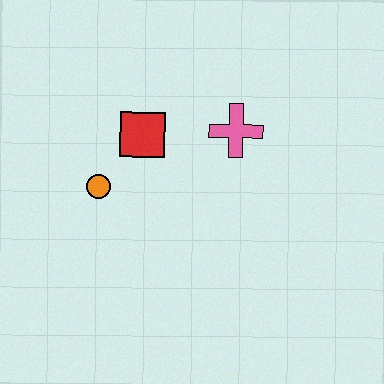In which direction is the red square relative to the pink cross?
The red square is to the left of the pink cross.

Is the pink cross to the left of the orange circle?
No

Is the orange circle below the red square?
Yes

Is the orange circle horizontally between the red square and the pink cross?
No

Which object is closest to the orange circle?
The red square is closest to the orange circle.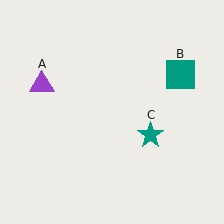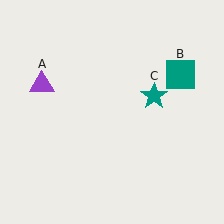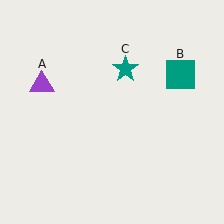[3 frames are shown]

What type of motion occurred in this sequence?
The teal star (object C) rotated counterclockwise around the center of the scene.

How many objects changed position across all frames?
1 object changed position: teal star (object C).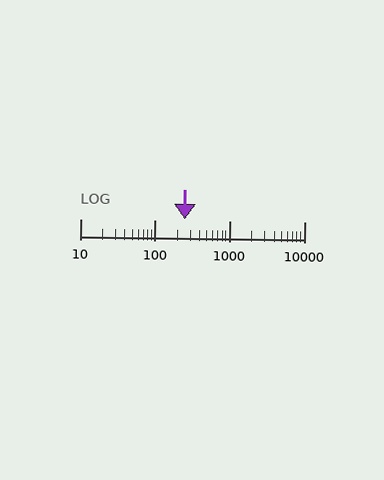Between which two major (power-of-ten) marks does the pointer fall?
The pointer is between 100 and 1000.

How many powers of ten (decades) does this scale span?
The scale spans 3 decades, from 10 to 10000.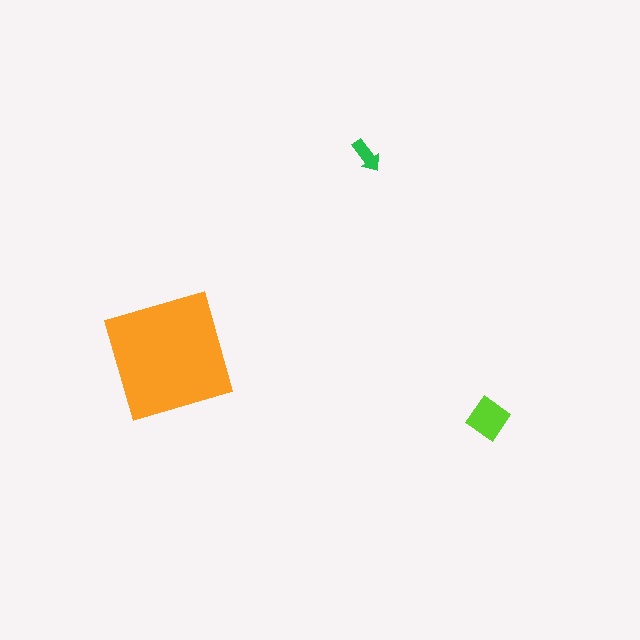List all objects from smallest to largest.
The green arrow, the lime diamond, the orange square.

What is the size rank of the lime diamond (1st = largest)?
2nd.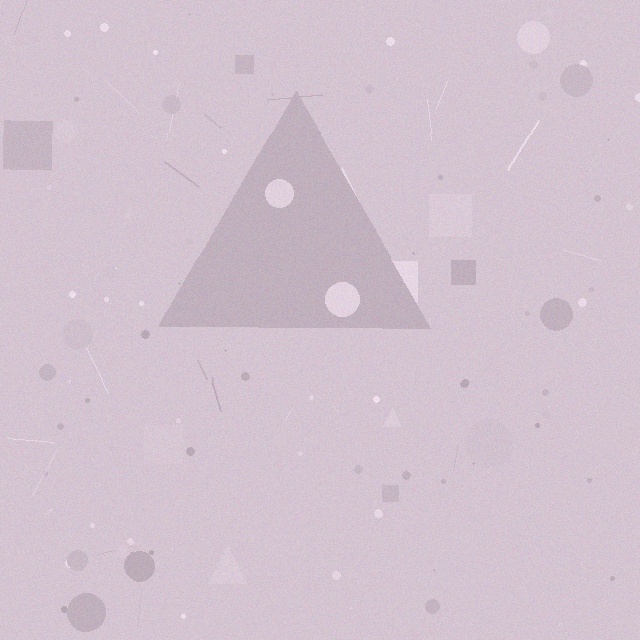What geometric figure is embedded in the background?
A triangle is embedded in the background.